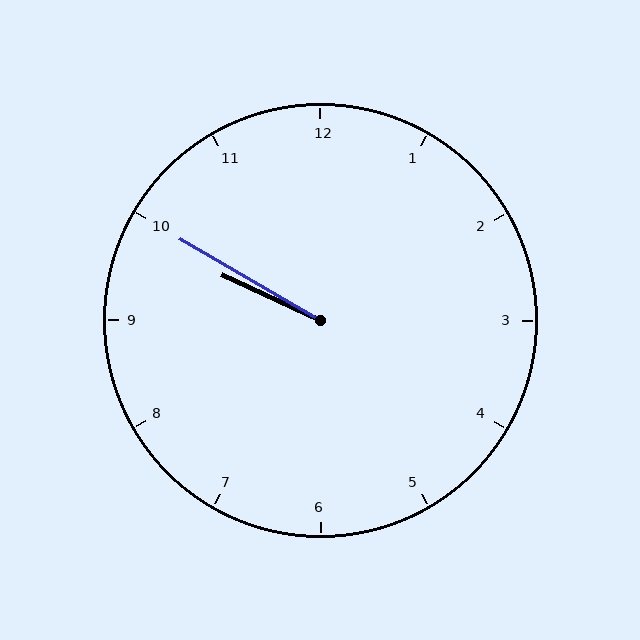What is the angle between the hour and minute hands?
Approximately 5 degrees.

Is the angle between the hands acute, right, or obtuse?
It is acute.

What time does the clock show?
9:50.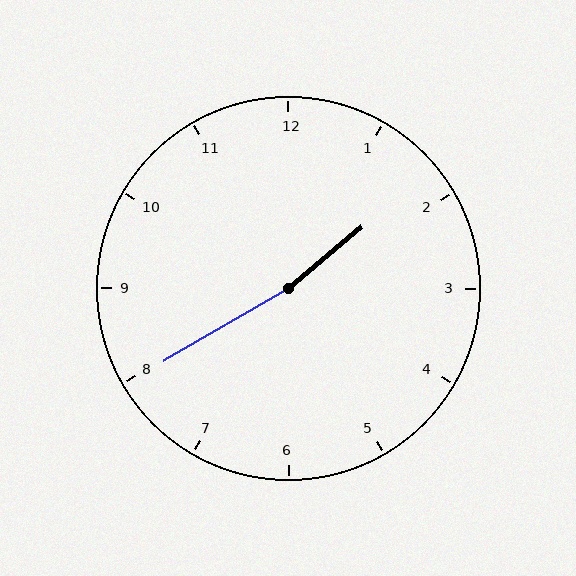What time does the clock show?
1:40.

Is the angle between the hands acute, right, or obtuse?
It is obtuse.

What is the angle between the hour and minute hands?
Approximately 170 degrees.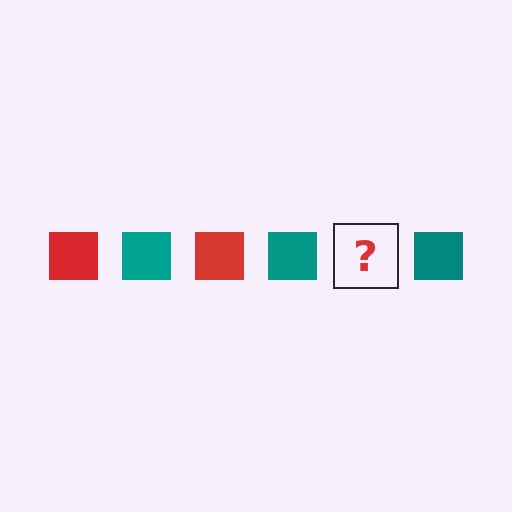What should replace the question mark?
The question mark should be replaced with a red square.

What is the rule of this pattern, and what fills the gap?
The rule is that the pattern cycles through red, teal squares. The gap should be filled with a red square.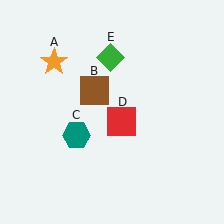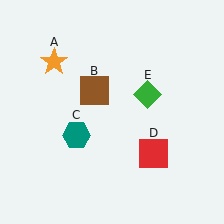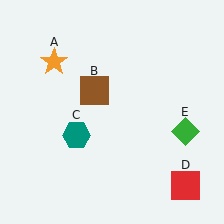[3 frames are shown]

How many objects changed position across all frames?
2 objects changed position: red square (object D), green diamond (object E).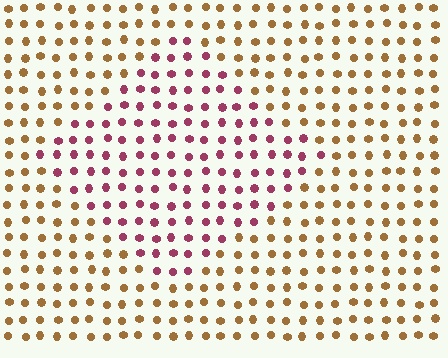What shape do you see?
I see a diamond.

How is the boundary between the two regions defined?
The boundary is defined purely by a slight shift in hue (about 58 degrees). Spacing, size, and orientation are identical on both sides.